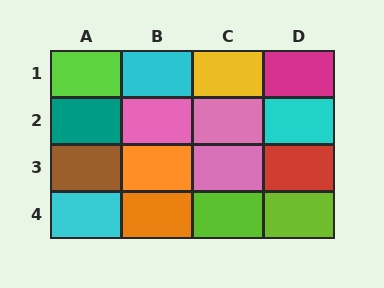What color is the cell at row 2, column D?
Cyan.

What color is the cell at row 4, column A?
Cyan.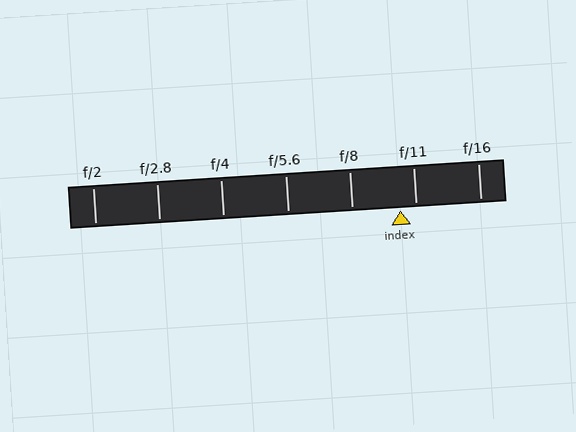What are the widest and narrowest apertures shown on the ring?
The widest aperture shown is f/2 and the narrowest is f/16.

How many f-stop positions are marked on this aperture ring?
There are 7 f-stop positions marked.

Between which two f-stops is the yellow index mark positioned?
The index mark is between f/8 and f/11.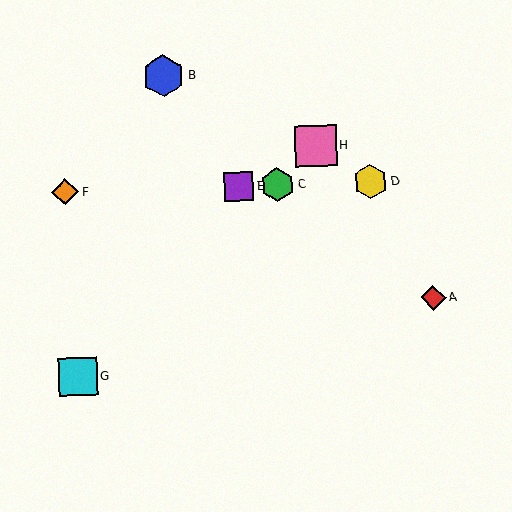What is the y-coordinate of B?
Object B is at y≈76.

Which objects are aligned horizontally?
Objects C, D, E, F are aligned horizontally.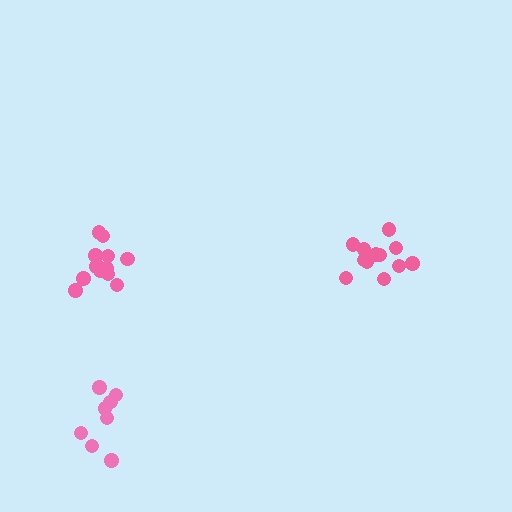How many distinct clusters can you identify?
There are 3 distinct clusters.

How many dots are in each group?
Group 1: 12 dots, Group 2: 8 dots, Group 3: 13 dots (33 total).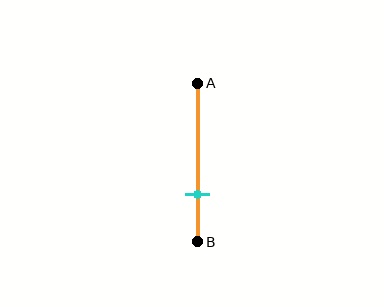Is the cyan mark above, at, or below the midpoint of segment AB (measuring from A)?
The cyan mark is below the midpoint of segment AB.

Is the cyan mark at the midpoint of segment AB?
No, the mark is at about 70% from A, not at the 50% midpoint.